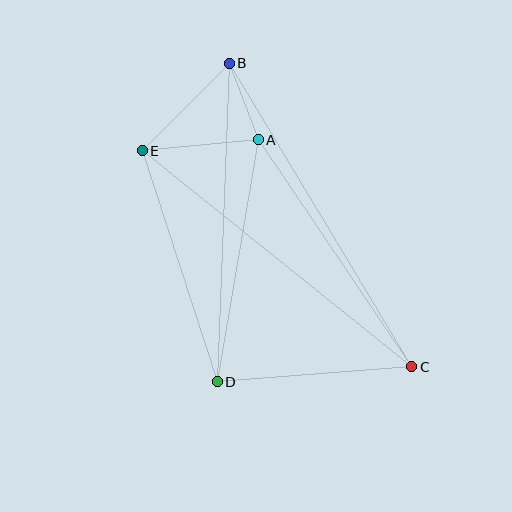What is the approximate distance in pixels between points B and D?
The distance between B and D is approximately 319 pixels.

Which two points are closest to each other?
Points A and B are closest to each other.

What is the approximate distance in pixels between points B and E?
The distance between B and E is approximately 123 pixels.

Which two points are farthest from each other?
Points B and C are farthest from each other.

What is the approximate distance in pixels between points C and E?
The distance between C and E is approximately 345 pixels.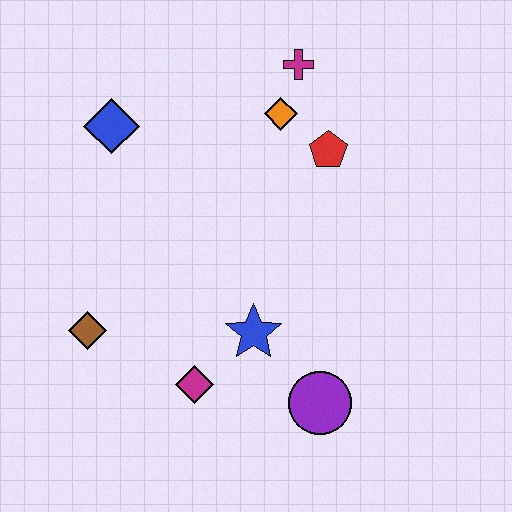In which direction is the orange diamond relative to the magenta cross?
The orange diamond is below the magenta cross.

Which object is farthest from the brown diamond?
The magenta cross is farthest from the brown diamond.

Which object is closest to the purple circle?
The blue star is closest to the purple circle.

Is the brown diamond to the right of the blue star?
No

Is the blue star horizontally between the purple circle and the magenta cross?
No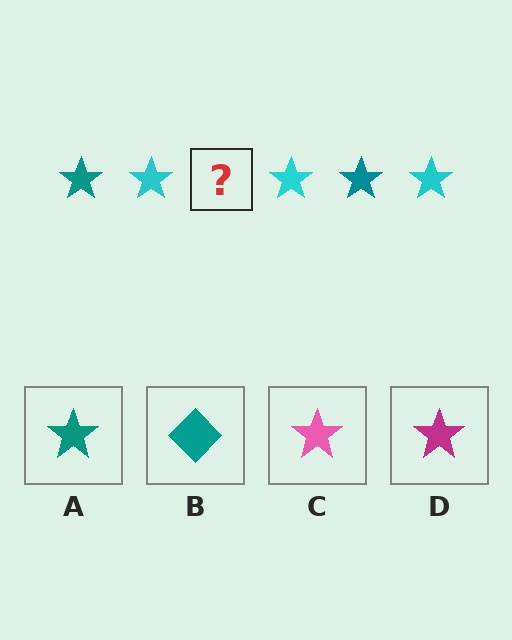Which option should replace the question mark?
Option A.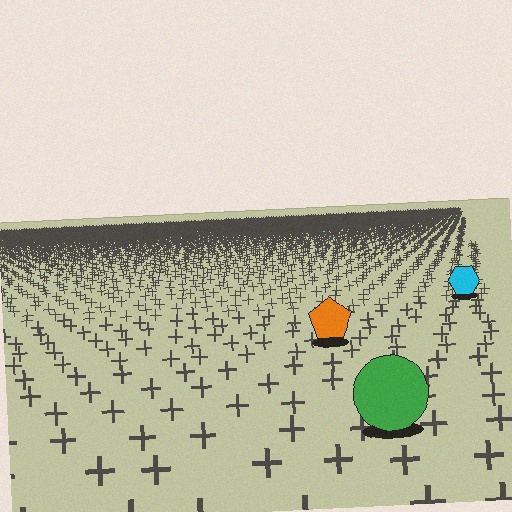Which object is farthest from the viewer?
The cyan hexagon is farthest from the viewer. It appears smaller and the ground texture around it is denser.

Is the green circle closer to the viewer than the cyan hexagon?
Yes. The green circle is closer — you can tell from the texture gradient: the ground texture is coarser near it.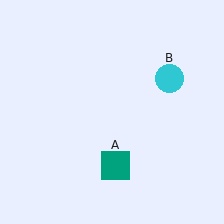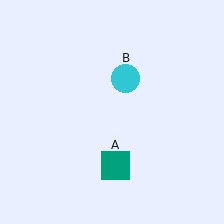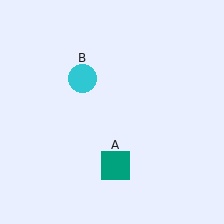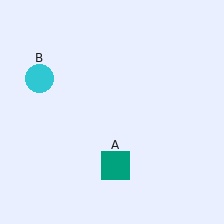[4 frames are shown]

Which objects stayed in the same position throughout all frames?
Teal square (object A) remained stationary.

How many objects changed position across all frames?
1 object changed position: cyan circle (object B).